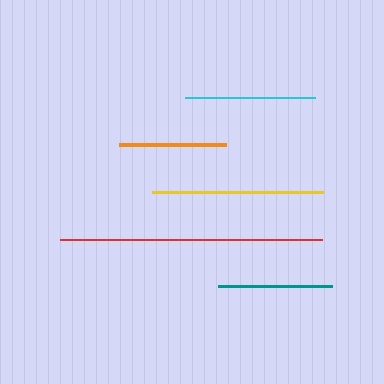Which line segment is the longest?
The red line is the longest at approximately 263 pixels.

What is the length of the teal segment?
The teal segment is approximately 114 pixels long.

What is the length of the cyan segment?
The cyan segment is approximately 130 pixels long.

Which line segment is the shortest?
The orange line is the shortest at approximately 107 pixels.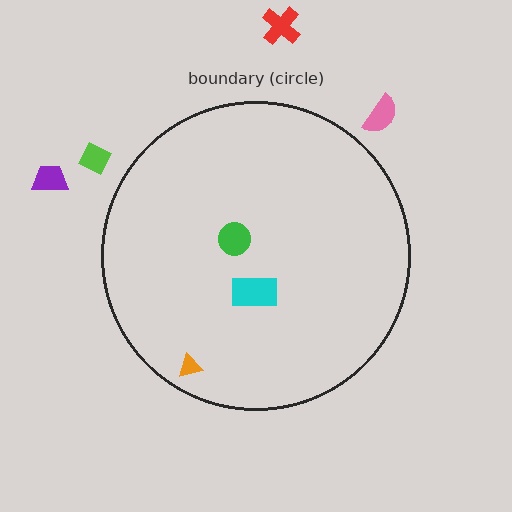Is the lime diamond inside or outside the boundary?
Outside.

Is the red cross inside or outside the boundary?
Outside.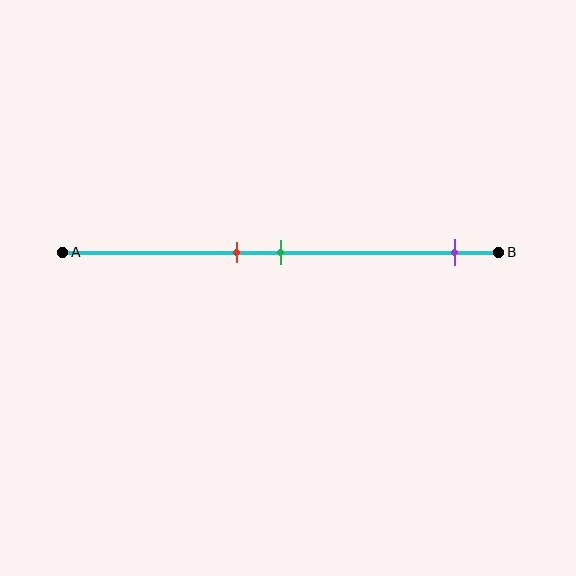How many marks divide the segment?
There are 3 marks dividing the segment.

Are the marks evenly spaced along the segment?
No, the marks are not evenly spaced.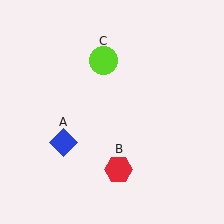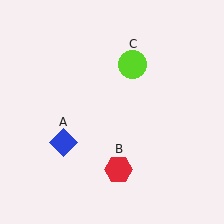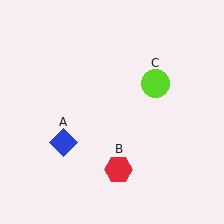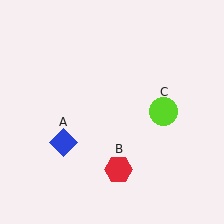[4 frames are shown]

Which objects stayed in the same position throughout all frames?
Blue diamond (object A) and red hexagon (object B) remained stationary.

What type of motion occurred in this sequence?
The lime circle (object C) rotated clockwise around the center of the scene.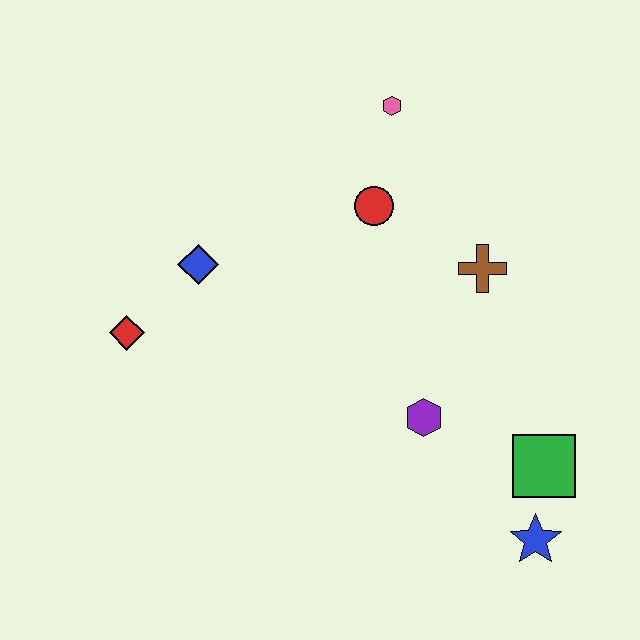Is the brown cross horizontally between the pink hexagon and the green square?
Yes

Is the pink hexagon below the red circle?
No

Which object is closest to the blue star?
The green square is closest to the blue star.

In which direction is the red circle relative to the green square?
The red circle is above the green square.